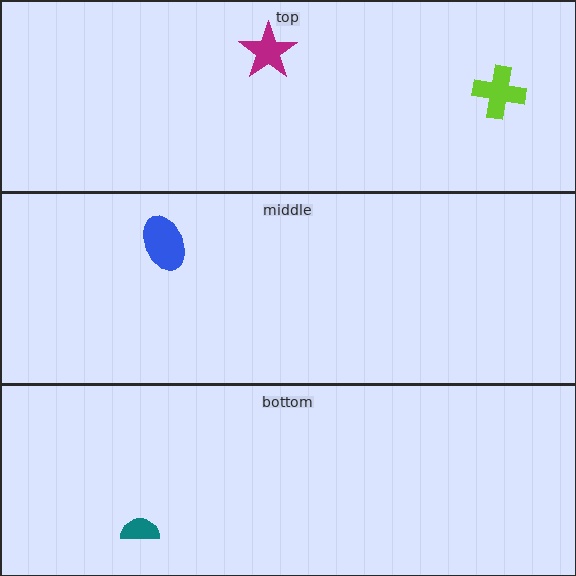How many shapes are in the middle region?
1.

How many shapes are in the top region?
2.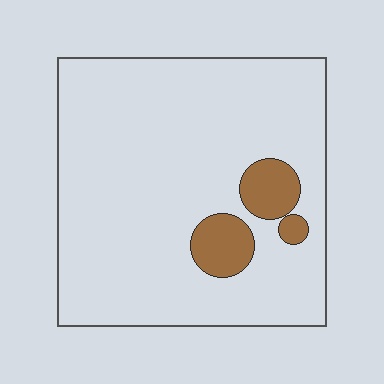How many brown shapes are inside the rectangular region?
3.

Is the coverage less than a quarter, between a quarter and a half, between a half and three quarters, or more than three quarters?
Less than a quarter.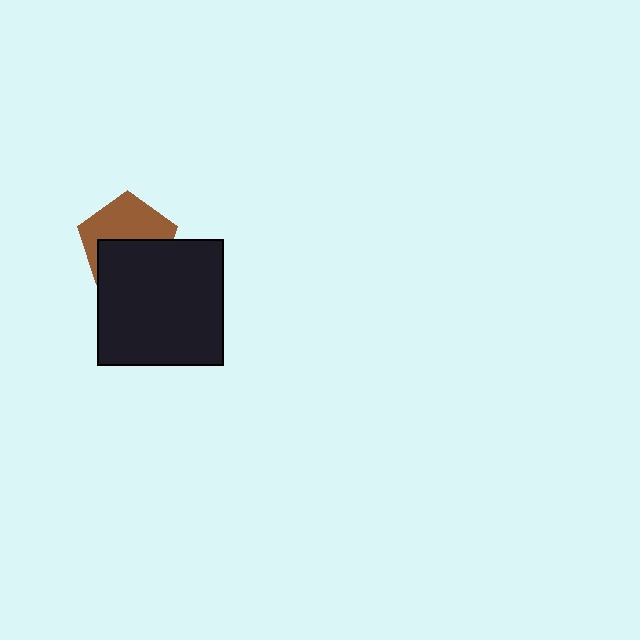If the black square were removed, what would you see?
You would see the complete brown pentagon.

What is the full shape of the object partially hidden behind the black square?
The partially hidden object is a brown pentagon.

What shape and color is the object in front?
The object in front is a black square.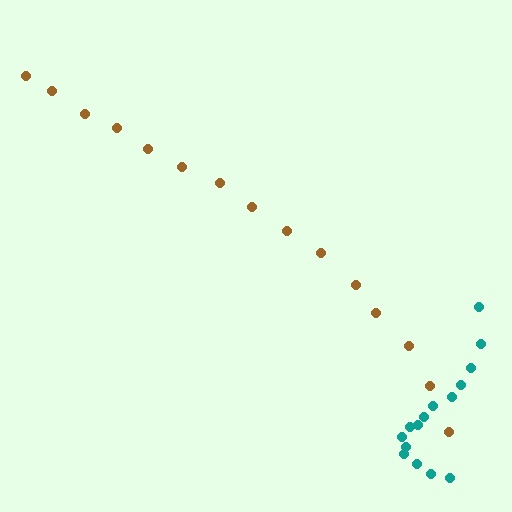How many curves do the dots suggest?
There are 2 distinct paths.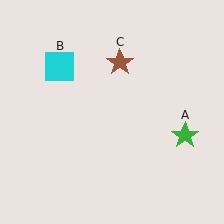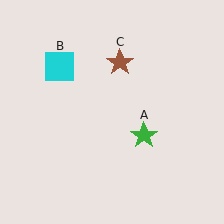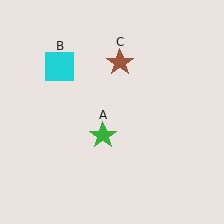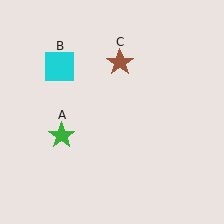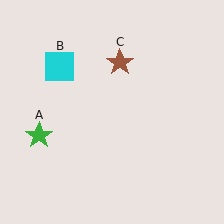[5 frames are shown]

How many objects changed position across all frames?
1 object changed position: green star (object A).